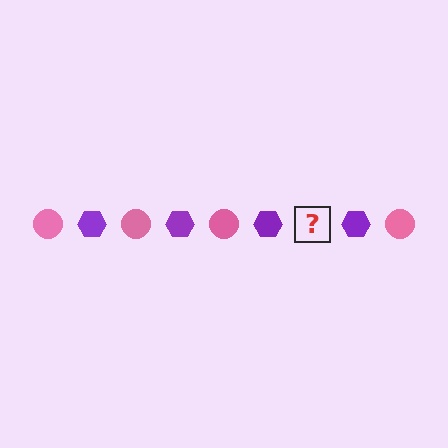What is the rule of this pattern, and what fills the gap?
The rule is that the pattern alternates between pink circle and purple hexagon. The gap should be filled with a pink circle.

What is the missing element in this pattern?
The missing element is a pink circle.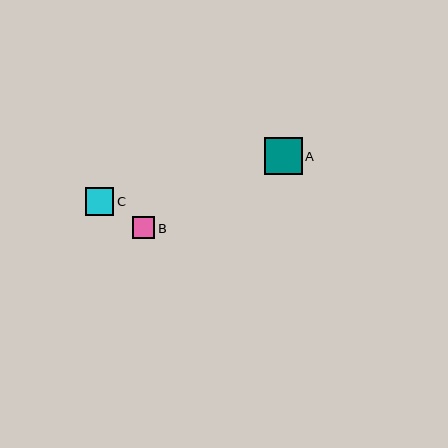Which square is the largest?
Square A is the largest with a size of approximately 38 pixels.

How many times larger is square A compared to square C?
Square A is approximately 1.3 times the size of square C.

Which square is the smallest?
Square B is the smallest with a size of approximately 22 pixels.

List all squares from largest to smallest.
From largest to smallest: A, C, B.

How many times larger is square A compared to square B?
Square A is approximately 1.7 times the size of square B.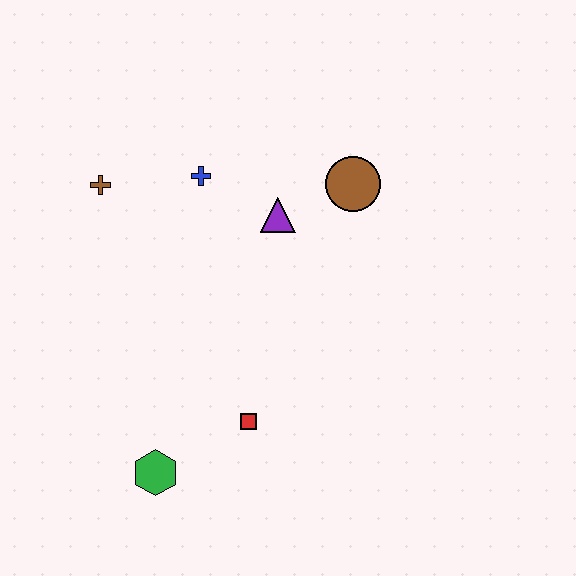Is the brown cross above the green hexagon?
Yes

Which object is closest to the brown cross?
The blue cross is closest to the brown cross.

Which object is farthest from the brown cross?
The green hexagon is farthest from the brown cross.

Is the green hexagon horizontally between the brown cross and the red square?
Yes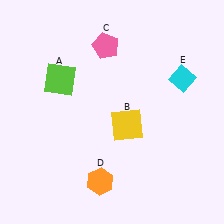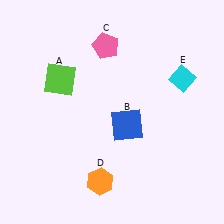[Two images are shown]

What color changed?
The square (B) changed from yellow in Image 1 to blue in Image 2.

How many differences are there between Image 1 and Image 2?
There is 1 difference between the two images.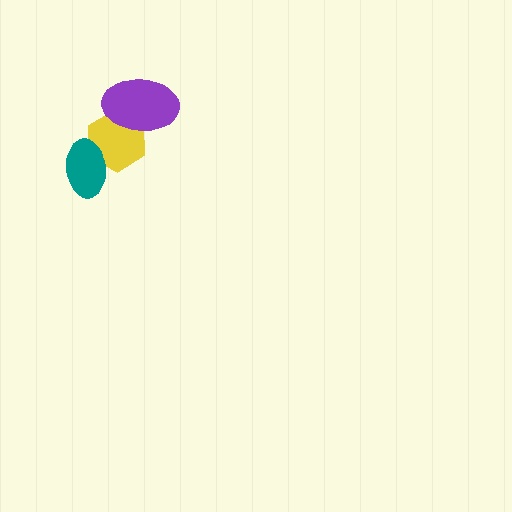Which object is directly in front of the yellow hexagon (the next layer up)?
The purple ellipse is directly in front of the yellow hexagon.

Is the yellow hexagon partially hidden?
Yes, it is partially covered by another shape.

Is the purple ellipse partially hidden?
No, no other shape covers it.